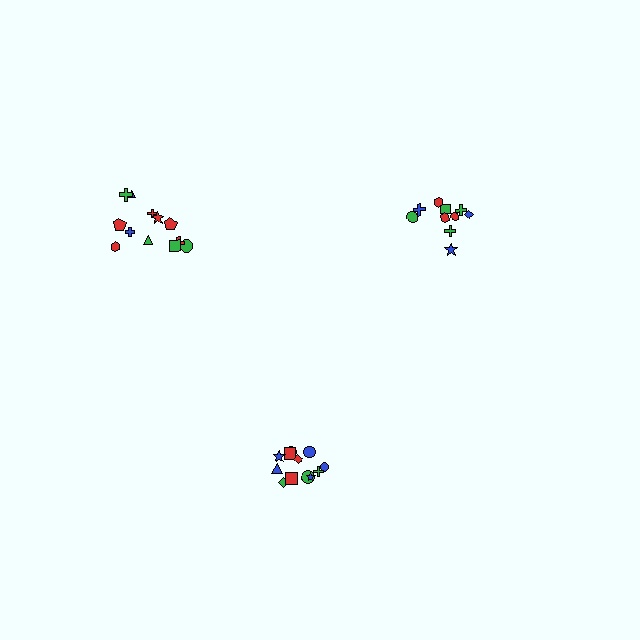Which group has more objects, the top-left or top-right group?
The top-left group.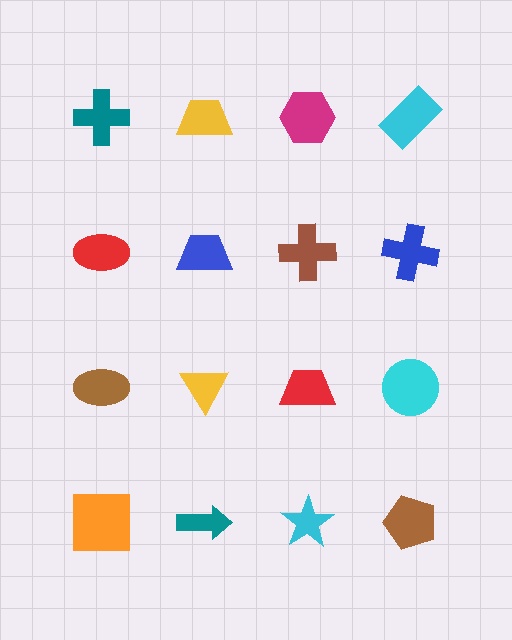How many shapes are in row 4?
4 shapes.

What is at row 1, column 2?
A yellow trapezoid.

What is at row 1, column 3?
A magenta hexagon.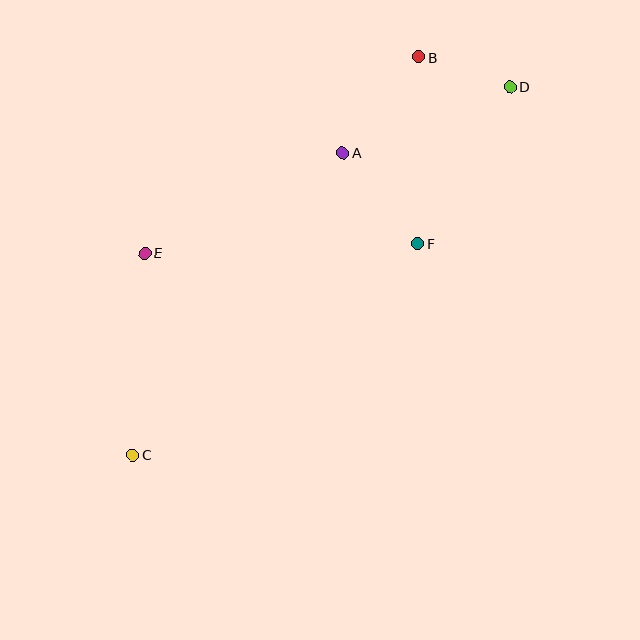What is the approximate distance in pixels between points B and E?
The distance between B and E is approximately 337 pixels.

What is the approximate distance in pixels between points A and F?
The distance between A and F is approximately 117 pixels.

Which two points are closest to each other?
Points B and D are closest to each other.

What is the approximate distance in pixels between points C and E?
The distance between C and E is approximately 202 pixels.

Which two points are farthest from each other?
Points C and D are farthest from each other.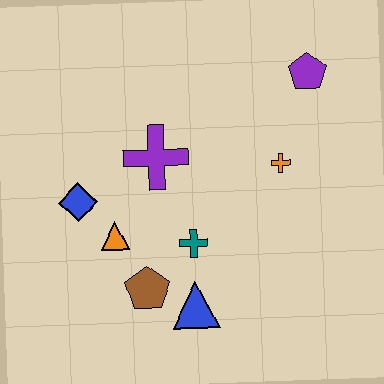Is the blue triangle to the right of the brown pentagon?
Yes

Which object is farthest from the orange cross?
The blue diamond is farthest from the orange cross.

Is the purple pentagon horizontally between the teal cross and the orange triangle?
No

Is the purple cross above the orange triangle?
Yes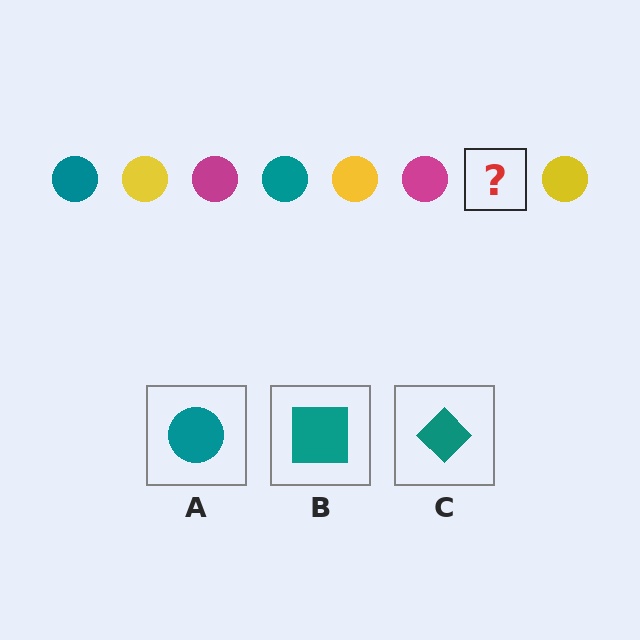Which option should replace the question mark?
Option A.